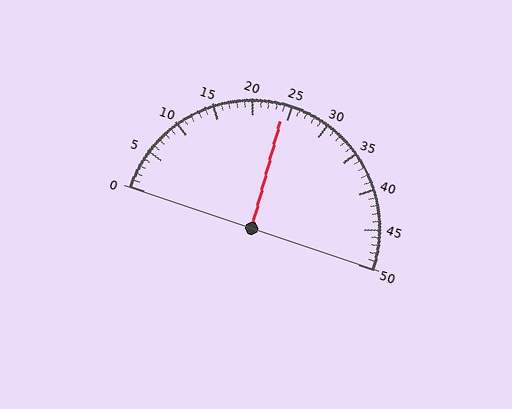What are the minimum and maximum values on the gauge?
The gauge ranges from 0 to 50.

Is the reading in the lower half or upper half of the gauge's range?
The reading is in the lower half of the range (0 to 50).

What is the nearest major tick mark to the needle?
The nearest major tick mark is 25.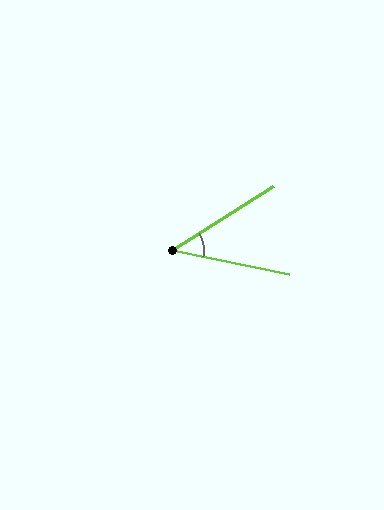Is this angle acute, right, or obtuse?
It is acute.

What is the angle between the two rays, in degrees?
Approximately 44 degrees.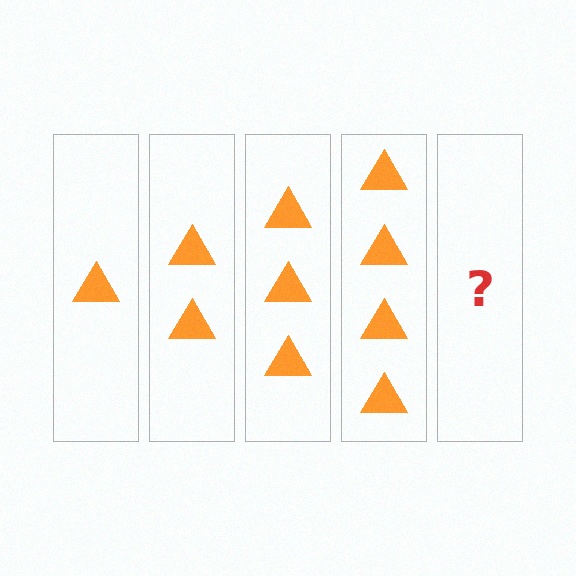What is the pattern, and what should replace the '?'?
The pattern is that each step adds one more triangle. The '?' should be 5 triangles.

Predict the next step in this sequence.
The next step is 5 triangles.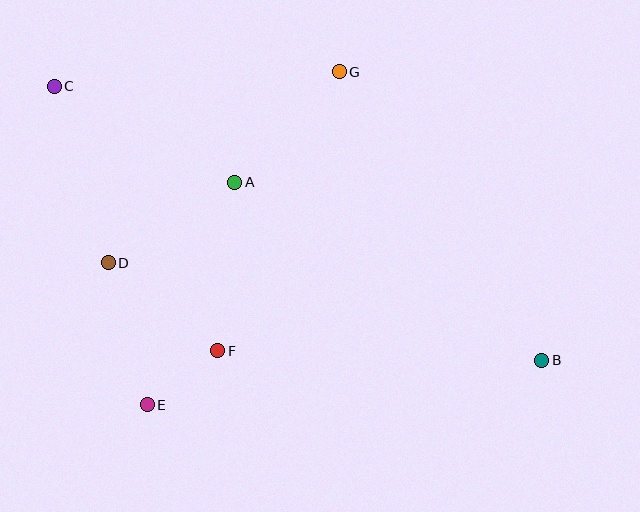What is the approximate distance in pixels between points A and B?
The distance between A and B is approximately 355 pixels.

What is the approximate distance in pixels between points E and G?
The distance between E and G is approximately 384 pixels.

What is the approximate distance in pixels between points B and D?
The distance between B and D is approximately 445 pixels.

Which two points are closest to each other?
Points E and F are closest to each other.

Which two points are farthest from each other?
Points B and C are farthest from each other.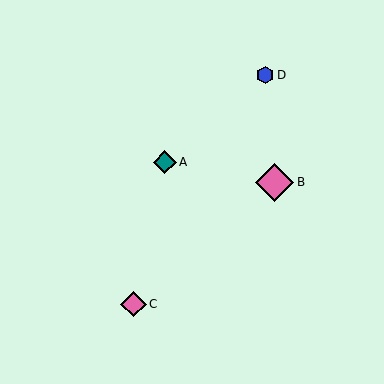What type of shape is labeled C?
Shape C is a pink diamond.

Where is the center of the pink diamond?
The center of the pink diamond is at (275, 182).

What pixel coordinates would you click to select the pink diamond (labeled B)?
Click at (275, 182) to select the pink diamond B.